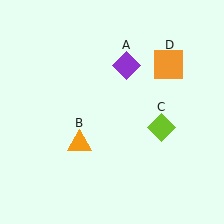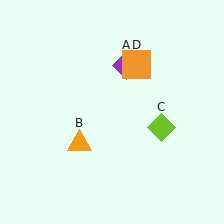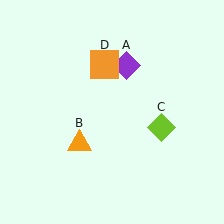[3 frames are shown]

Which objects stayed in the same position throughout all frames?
Purple diamond (object A) and orange triangle (object B) and lime diamond (object C) remained stationary.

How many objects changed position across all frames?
1 object changed position: orange square (object D).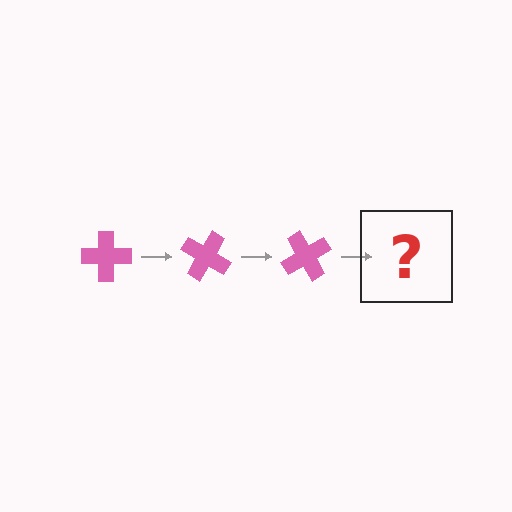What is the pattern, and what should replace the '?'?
The pattern is that the cross rotates 30 degrees each step. The '?' should be a pink cross rotated 90 degrees.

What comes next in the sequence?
The next element should be a pink cross rotated 90 degrees.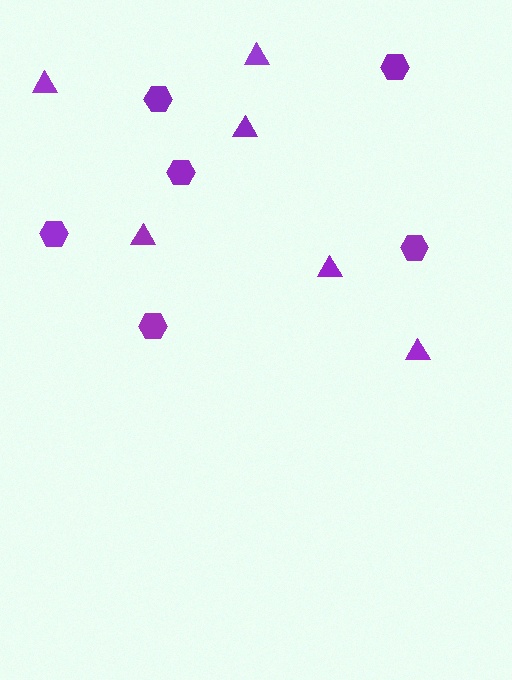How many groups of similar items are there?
There are 2 groups: one group of hexagons (6) and one group of triangles (6).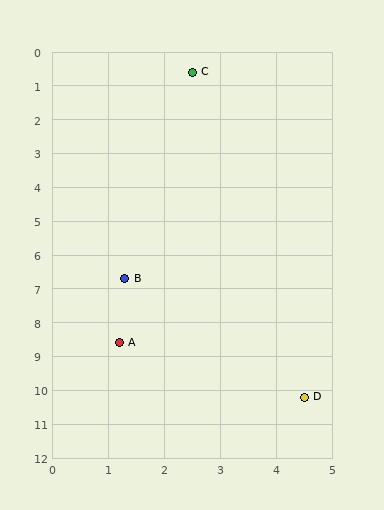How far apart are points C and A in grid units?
Points C and A are about 8.1 grid units apart.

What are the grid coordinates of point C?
Point C is at approximately (2.5, 0.6).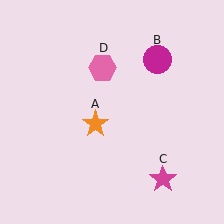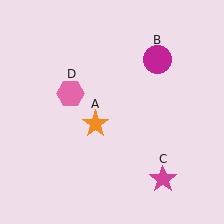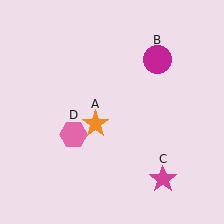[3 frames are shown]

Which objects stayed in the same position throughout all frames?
Orange star (object A) and magenta circle (object B) and magenta star (object C) remained stationary.